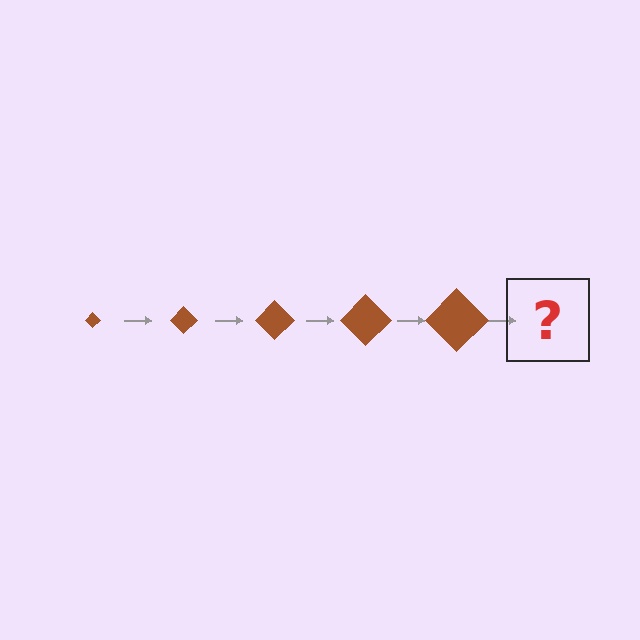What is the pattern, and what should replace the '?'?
The pattern is that the diamond gets progressively larger each step. The '?' should be a brown diamond, larger than the previous one.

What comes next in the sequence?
The next element should be a brown diamond, larger than the previous one.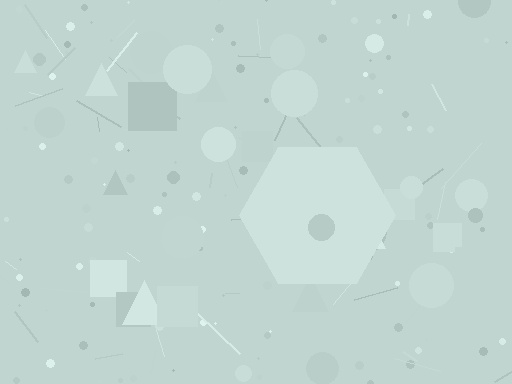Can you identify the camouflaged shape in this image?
The camouflaged shape is a hexagon.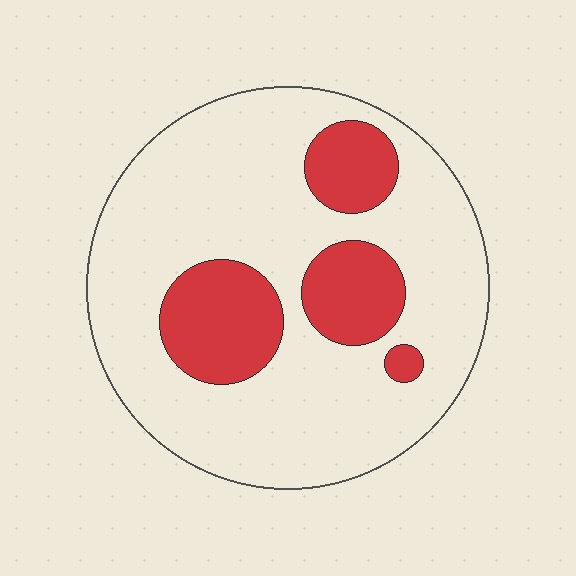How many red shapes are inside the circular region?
4.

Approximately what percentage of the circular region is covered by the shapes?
Approximately 25%.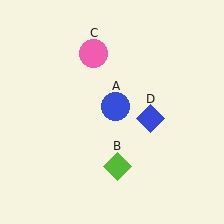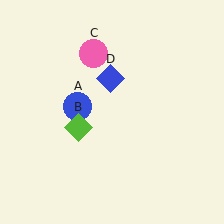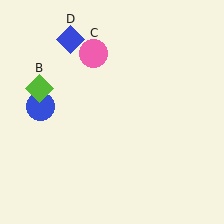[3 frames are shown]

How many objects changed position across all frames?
3 objects changed position: blue circle (object A), lime diamond (object B), blue diamond (object D).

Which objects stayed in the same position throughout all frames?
Pink circle (object C) remained stationary.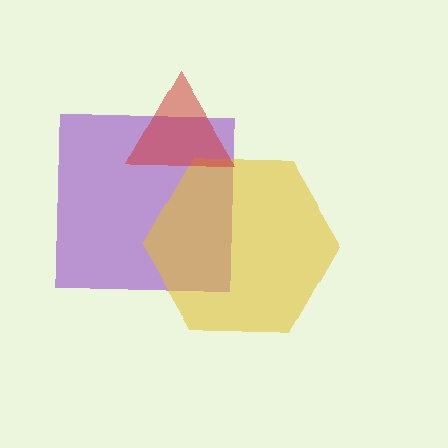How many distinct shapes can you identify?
There are 3 distinct shapes: a purple square, a yellow hexagon, a red triangle.